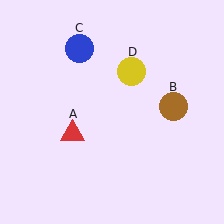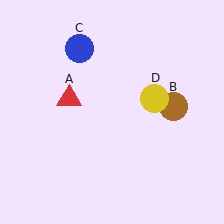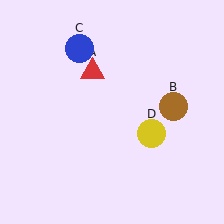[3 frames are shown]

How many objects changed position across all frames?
2 objects changed position: red triangle (object A), yellow circle (object D).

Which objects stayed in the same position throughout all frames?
Brown circle (object B) and blue circle (object C) remained stationary.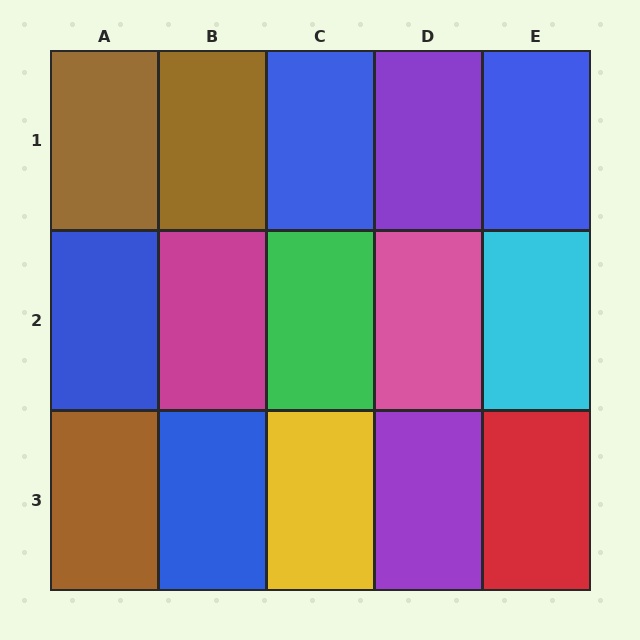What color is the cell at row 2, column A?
Blue.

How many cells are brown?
3 cells are brown.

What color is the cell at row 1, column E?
Blue.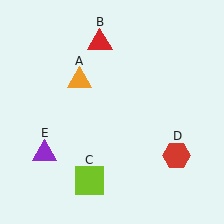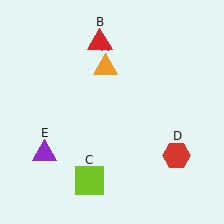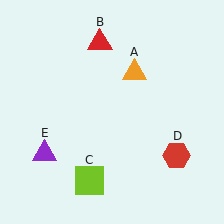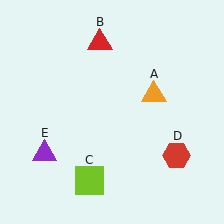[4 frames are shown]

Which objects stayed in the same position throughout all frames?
Red triangle (object B) and lime square (object C) and red hexagon (object D) and purple triangle (object E) remained stationary.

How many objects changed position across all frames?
1 object changed position: orange triangle (object A).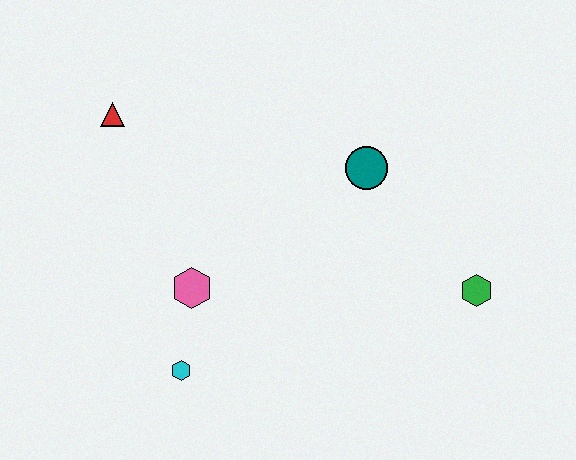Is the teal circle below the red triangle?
Yes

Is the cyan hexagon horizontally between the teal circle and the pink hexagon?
No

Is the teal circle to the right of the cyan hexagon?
Yes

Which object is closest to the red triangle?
The pink hexagon is closest to the red triangle.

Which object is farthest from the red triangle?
The green hexagon is farthest from the red triangle.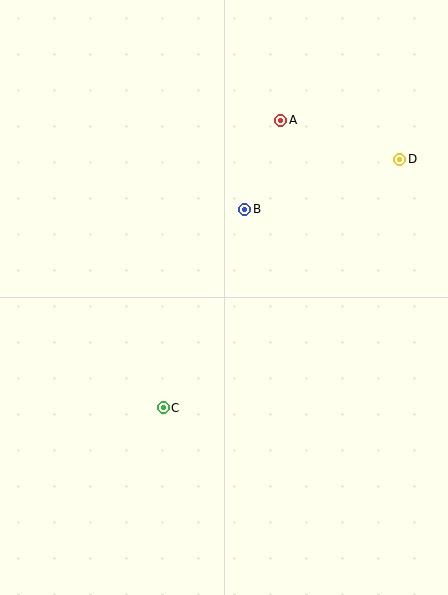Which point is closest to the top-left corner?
Point A is closest to the top-left corner.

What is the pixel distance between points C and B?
The distance between C and B is 214 pixels.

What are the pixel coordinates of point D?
Point D is at (400, 160).